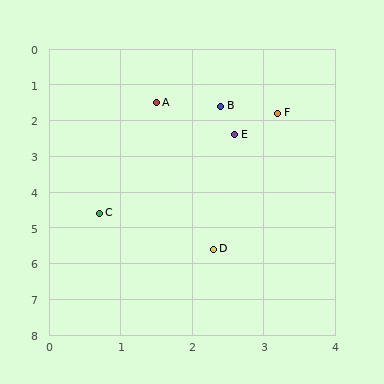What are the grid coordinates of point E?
Point E is at approximately (2.6, 2.4).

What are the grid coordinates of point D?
Point D is at approximately (2.3, 5.6).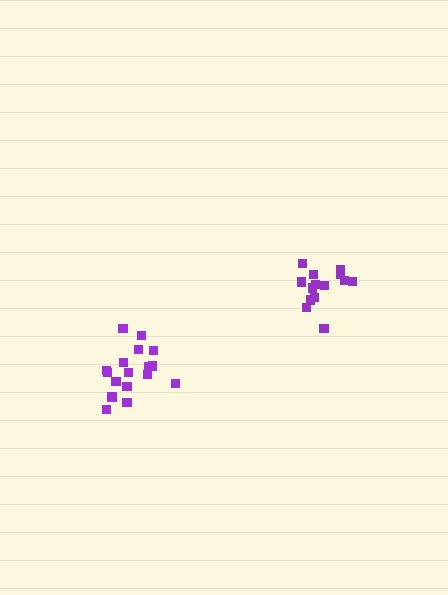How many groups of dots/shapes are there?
There are 2 groups.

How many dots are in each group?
Group 1: 15 dots, Group 2: 17 dots (32 total).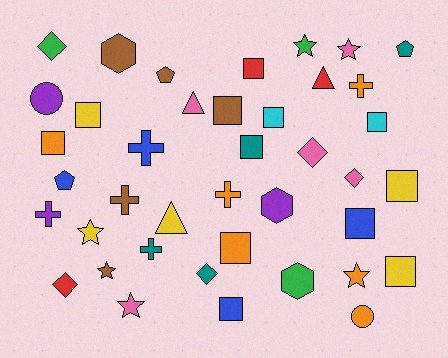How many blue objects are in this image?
There are 4 blue objects.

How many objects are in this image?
There are 40 objects.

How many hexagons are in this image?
There are 3 hexagons.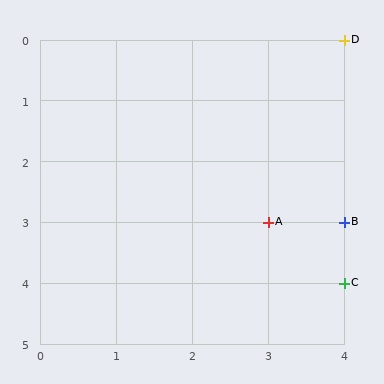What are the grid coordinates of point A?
Point A is at grid coordinates (3, 3).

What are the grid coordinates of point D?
Point D is at grid coordinates (4, 0).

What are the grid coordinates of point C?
Point C is at grid coordinates (4, 4).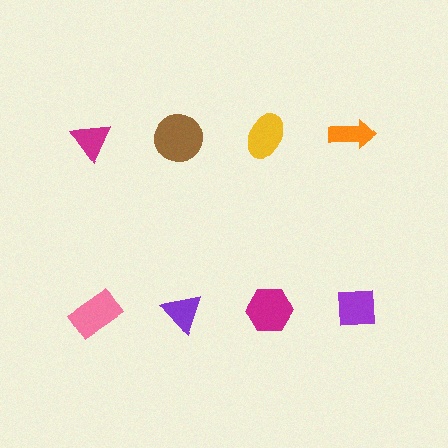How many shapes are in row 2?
4 shapes.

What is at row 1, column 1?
A magenta triangle.